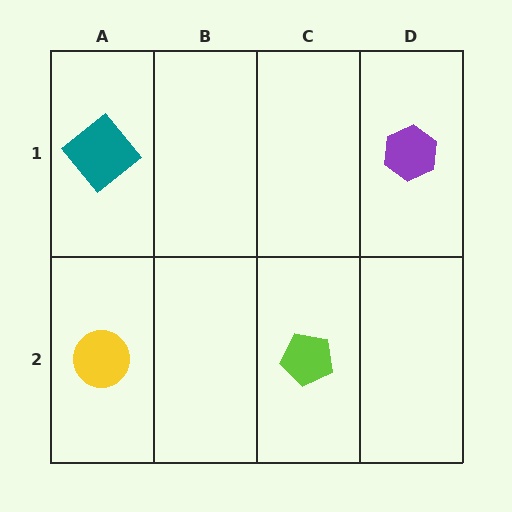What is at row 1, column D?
A purple hexagon.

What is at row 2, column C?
A lime pentagon.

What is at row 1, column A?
A teal diamond.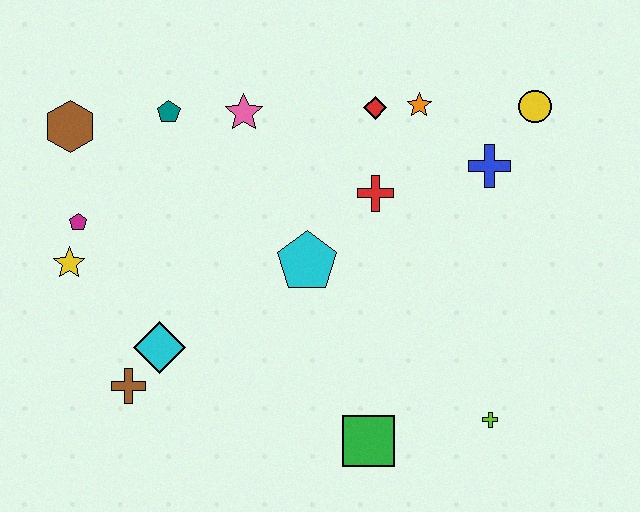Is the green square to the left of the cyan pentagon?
No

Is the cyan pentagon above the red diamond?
No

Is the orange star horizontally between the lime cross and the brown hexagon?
Yes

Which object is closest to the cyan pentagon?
The red cross is closest to the cyan pentagon.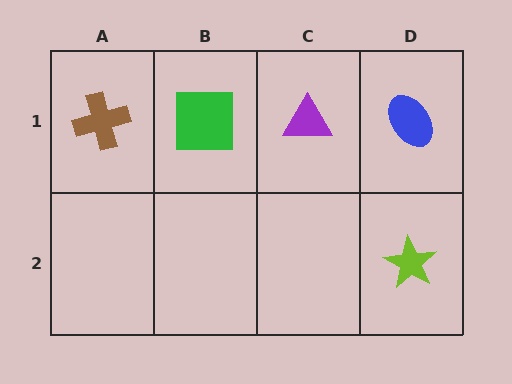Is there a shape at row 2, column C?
No, that cell is empty.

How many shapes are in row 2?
1 shape.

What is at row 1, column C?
A purple triangle.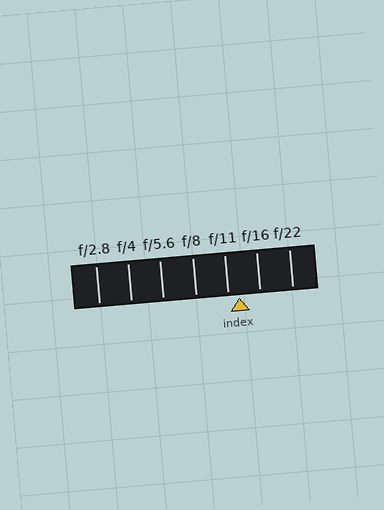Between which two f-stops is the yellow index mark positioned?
The index mark is between f/11 and f/16.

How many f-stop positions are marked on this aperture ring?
There are 7 f-stop positions marked.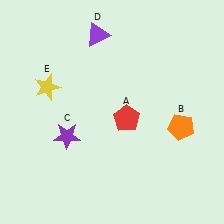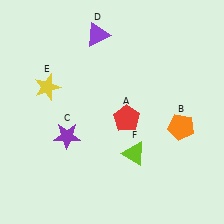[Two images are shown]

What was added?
A lime triangle (F) was added in Image 2.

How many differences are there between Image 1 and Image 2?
There is 1 difference between the two images.